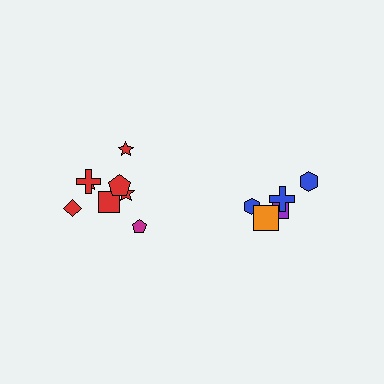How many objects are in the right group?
There are 5 objects.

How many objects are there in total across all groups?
There are 13 objects.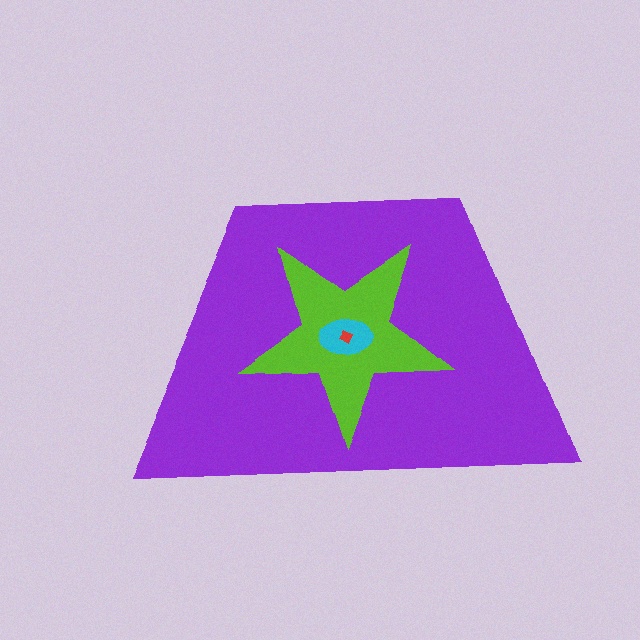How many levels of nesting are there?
4.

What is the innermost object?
The red diamond.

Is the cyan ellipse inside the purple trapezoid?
Yes.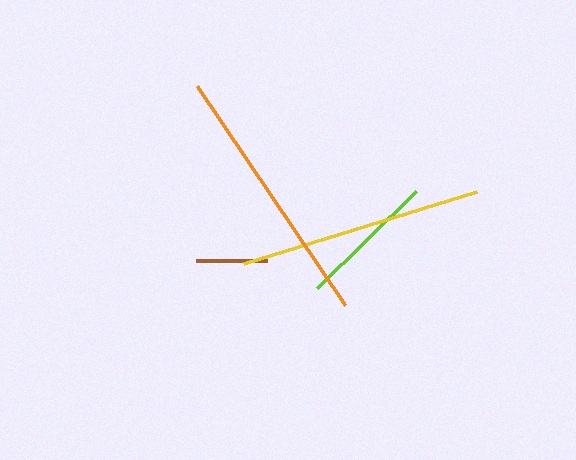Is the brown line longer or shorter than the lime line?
The lime line is longer than the brown line.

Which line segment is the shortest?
The brown line is the shortest at approximately 71 pixels.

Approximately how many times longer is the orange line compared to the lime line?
The orange line is approximately 1.9 times the length of the lime line.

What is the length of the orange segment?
The orange segment is approximately 264 pixels long.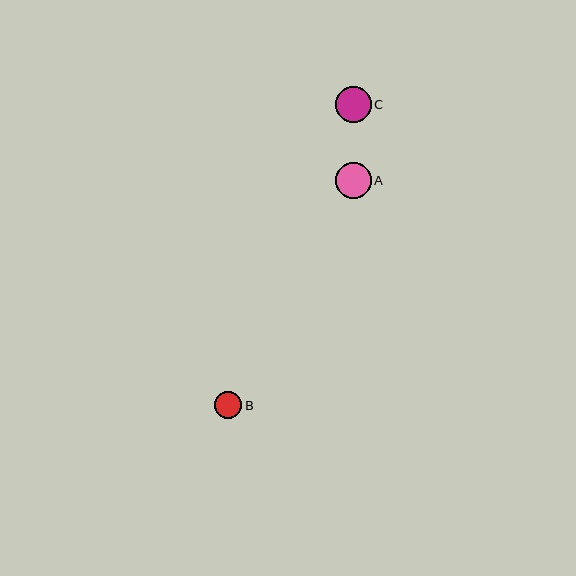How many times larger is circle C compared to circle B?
Circle C is approximately 1.3 times the size of circle B.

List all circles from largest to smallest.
From largest to smallest: C, A, B.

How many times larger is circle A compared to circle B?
Circle A is approximately 1.3 times the size of circle B.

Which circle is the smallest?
Circle B is the smallest with a size of approximately 28 pixels.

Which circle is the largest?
Circle C is the largest with a size of approximately 36 pixels.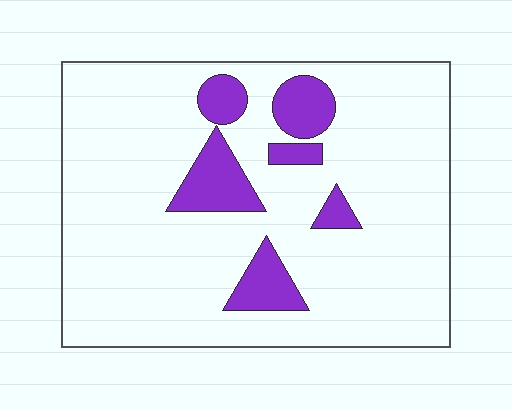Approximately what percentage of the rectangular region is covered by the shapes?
Approximately 15%.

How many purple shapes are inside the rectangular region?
6.